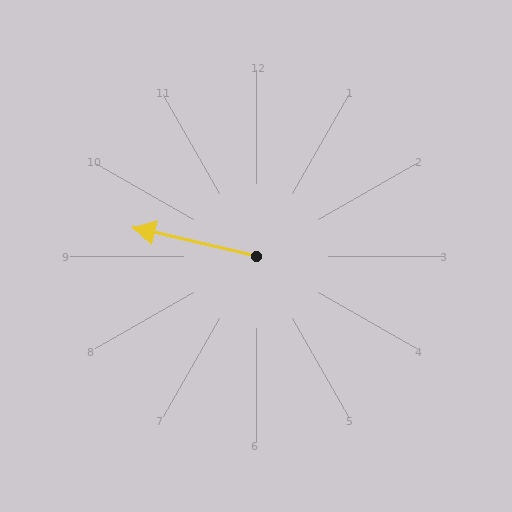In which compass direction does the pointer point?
West.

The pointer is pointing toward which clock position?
Roughly 9 o'clock.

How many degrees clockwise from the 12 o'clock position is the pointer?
Approximately 283 degrees.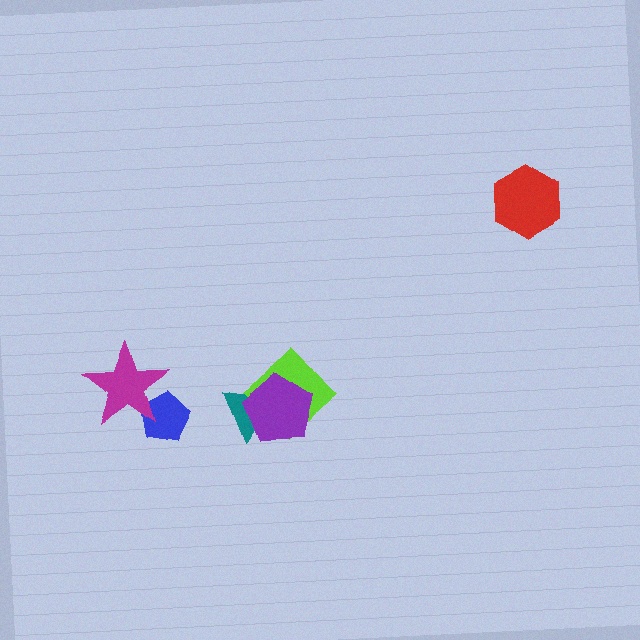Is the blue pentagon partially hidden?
Yes, it is partially covered by another shape.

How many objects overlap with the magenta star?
1 object overlaps with the magenta star.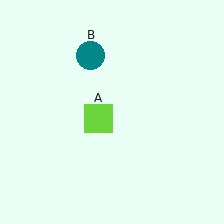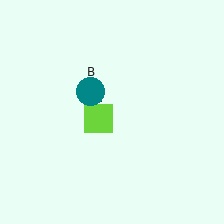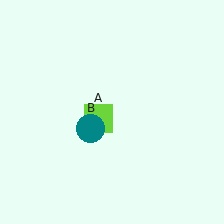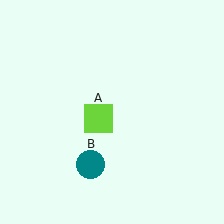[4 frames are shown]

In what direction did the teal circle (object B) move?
The teal circle (object B) moved down.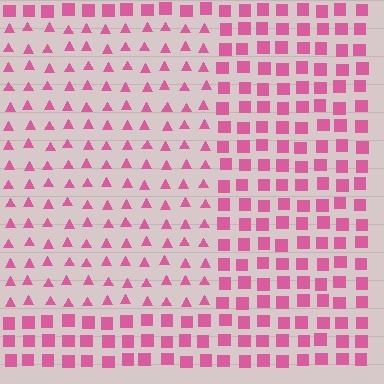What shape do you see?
I see a rectangle.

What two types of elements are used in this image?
The image uses triangles inside the rectangle region and squares outside it.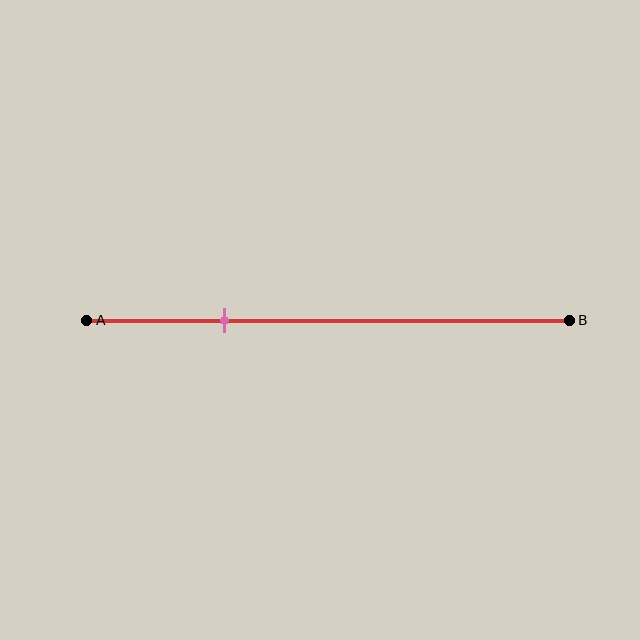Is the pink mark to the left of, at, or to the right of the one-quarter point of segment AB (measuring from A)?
The pink mark is to the right of the one-quarter point of segment AB.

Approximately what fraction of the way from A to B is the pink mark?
The pink mark is approximately 30% of the way from A to B.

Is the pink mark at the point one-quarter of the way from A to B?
No, the mark is at about 30% from A, not at the 25% one-quarter point.